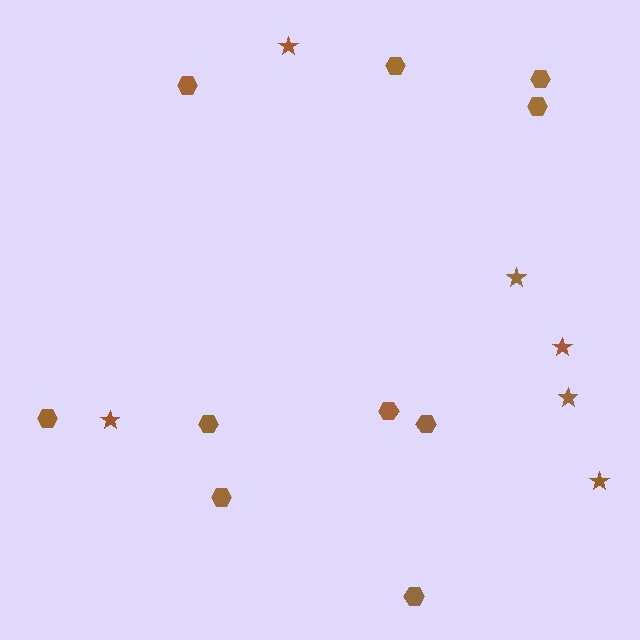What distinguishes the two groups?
There are 2 groups: one group of stars (6) and one group of hexagons (10).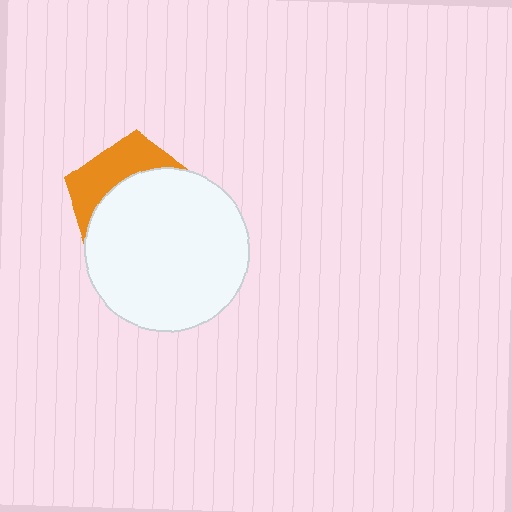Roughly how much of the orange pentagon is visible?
A small part of it is visible (roughly 33%).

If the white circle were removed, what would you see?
You would see the complete orange pentagon.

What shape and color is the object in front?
The object in front is a white circle.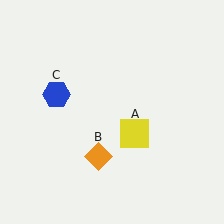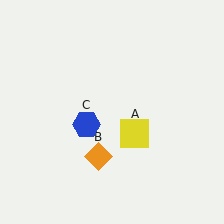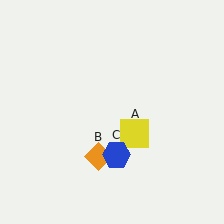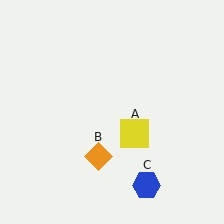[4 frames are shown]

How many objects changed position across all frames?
1 object changed position: blue hexagon (object C).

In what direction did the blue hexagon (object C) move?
The blue hexagon (object C) moved down and to the right.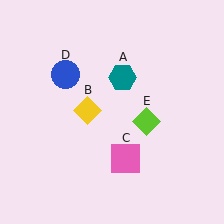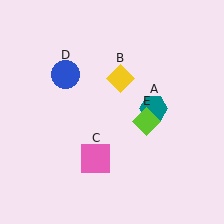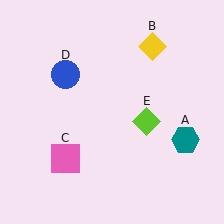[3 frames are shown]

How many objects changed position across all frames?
3 objects changed position: teal hexagon (object A), yellow diamond (object B), pink square (object C).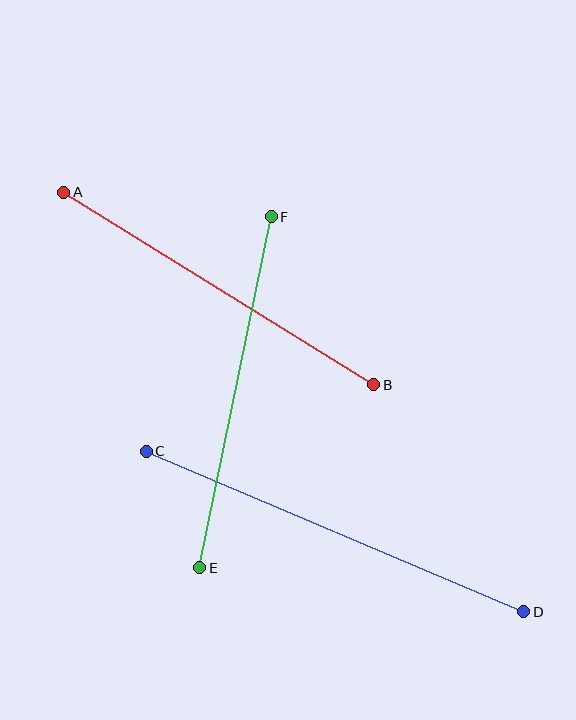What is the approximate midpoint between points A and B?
The midpoint is at approximately (219, 289) pixels.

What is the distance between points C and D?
The distance is approximately 410 pixels.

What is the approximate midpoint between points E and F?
The midpoint is at approximately (235, 392) pixels.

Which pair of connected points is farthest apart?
Points C and D are farthest apart.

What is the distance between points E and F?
The distance is approximately 358 pixels.